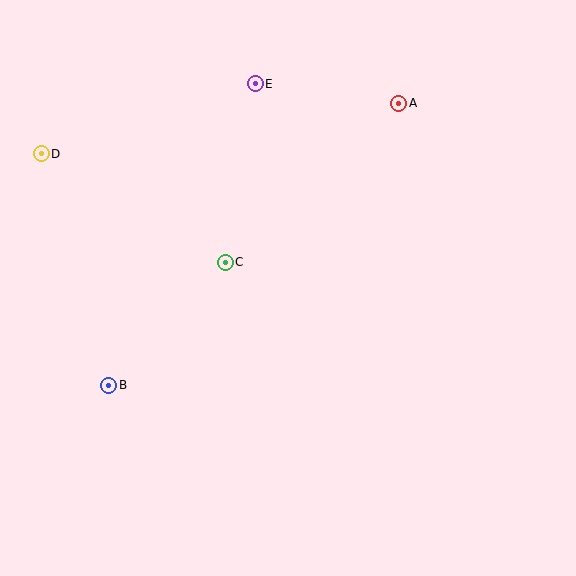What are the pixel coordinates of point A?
Point A is at (399, 103).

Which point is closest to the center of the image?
Point C at (225, 262) is closest to the center.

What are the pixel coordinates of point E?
Point E is at (255, 84).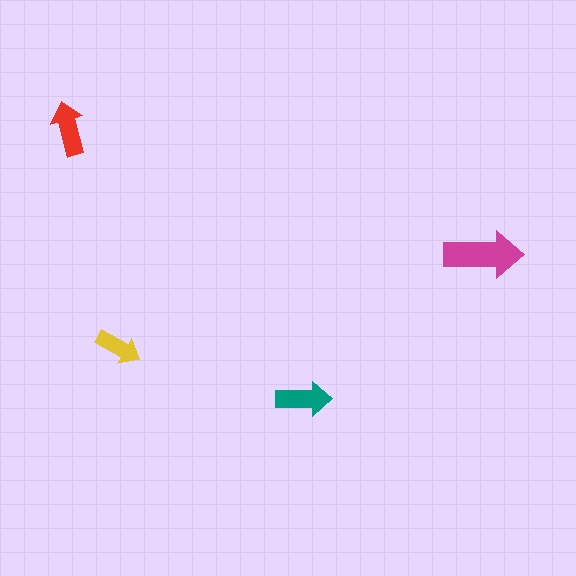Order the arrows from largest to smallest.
the magenta one, the teal one, the red one, the yellow one.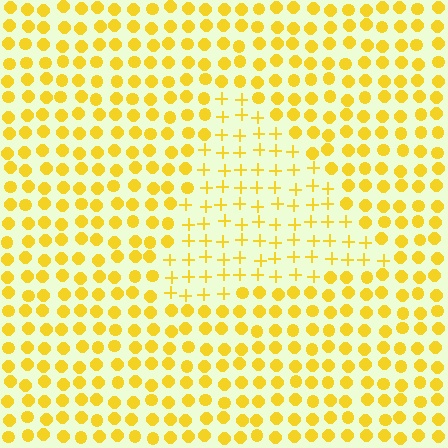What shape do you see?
I see a triangle.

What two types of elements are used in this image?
The image uses plus signs inside the triangle region and circles outside it.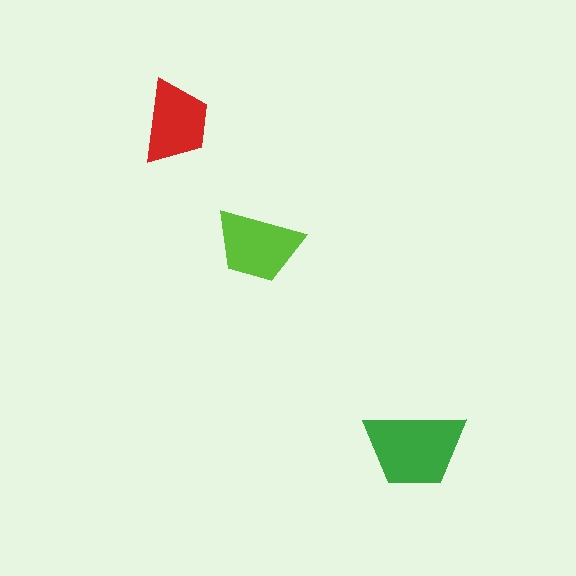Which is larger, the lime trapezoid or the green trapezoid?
The green one.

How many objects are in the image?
There are 3 objects in the image.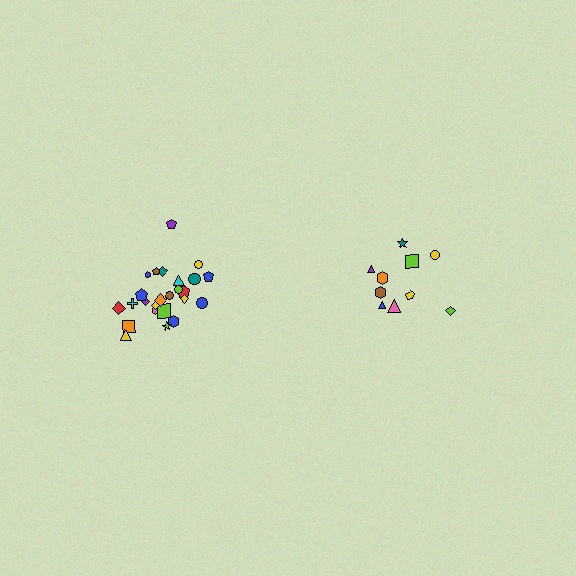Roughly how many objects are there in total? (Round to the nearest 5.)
Roughly 35 objects in total.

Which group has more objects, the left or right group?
The left group.